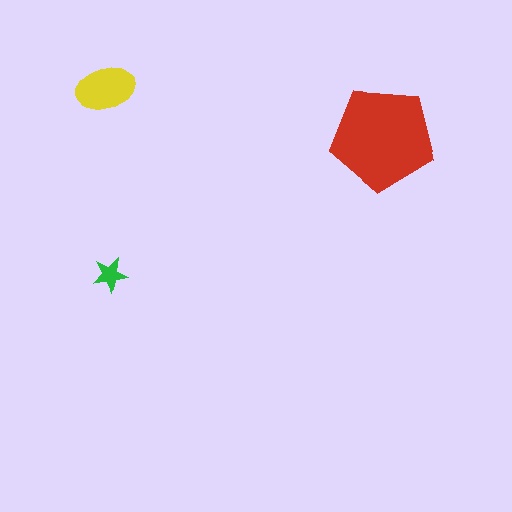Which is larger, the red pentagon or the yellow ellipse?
The red pentagon.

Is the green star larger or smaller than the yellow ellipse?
Smaller.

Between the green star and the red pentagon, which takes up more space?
The red pentagon.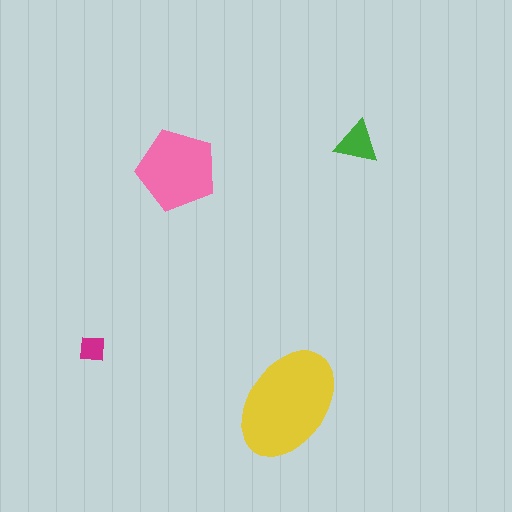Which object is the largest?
The yellow ellipse.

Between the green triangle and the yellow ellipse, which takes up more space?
The yellow ellipse.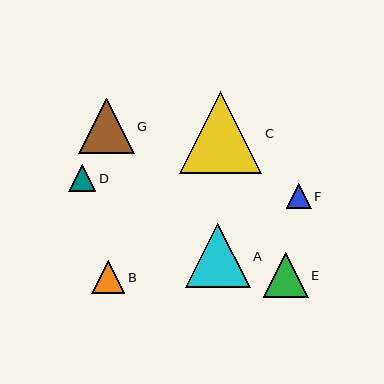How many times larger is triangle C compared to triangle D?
Triangle C is approximately 3.0 times the size of triangle D.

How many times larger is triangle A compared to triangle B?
Triangle A is approximately 1.9 times the size of triangle B.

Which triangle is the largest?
Triangle C is the largest with a size of approximately 82 pixels.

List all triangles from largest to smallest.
From largest to smallest: C, A, G, E, B, D, F.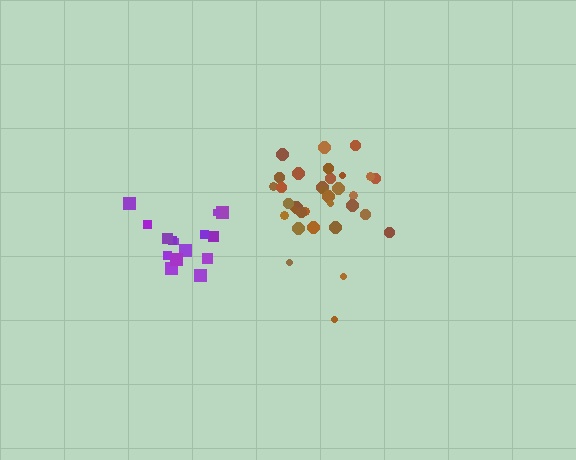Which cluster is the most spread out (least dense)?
Purple.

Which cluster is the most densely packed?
Brown.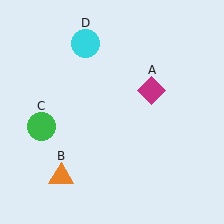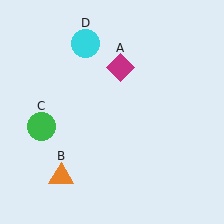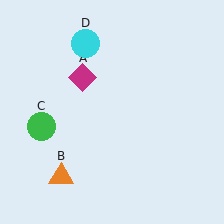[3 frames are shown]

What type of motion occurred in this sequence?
The magenta diamond (object A) rotated counterclockwise around the center of the scene.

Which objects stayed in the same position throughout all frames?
Orange triangle (object B) and green circle (object C) and cyan circle (object D) remained stationary.